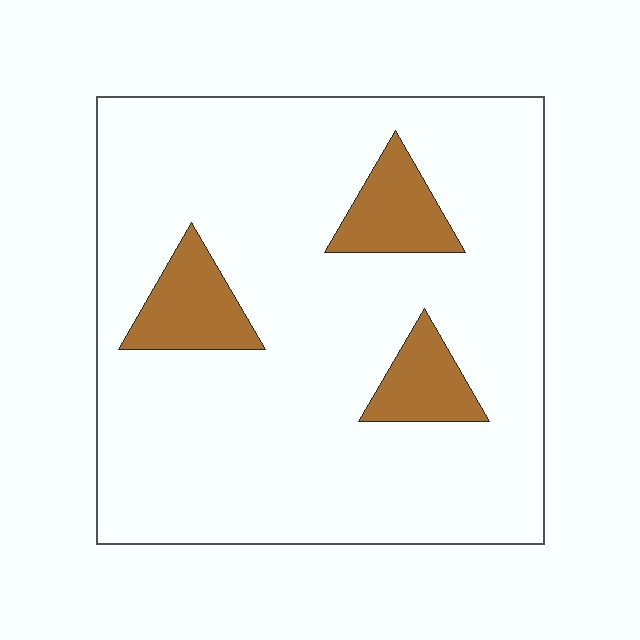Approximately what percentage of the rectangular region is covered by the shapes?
Approximately 15%.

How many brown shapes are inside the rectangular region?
3.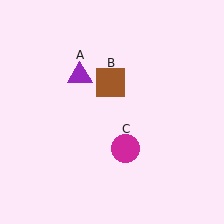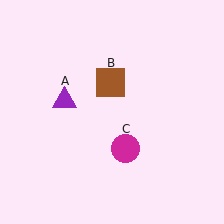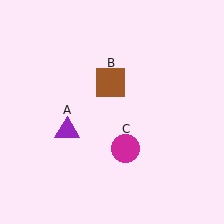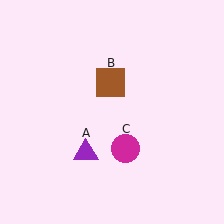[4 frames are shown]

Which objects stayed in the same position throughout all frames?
Brown square (object B) and magenta circle (object C) remained stationary.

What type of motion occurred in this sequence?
The purple triangle (object A) rotated counterclockwise around the center of the scene.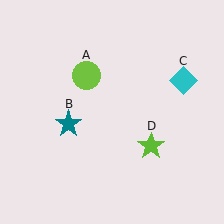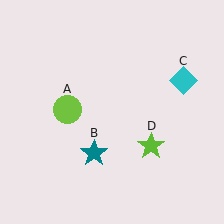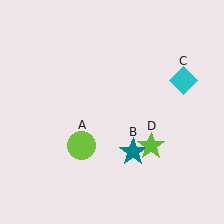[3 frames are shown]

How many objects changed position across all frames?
2 objects changed position: lime circle (object A), teal star (object B).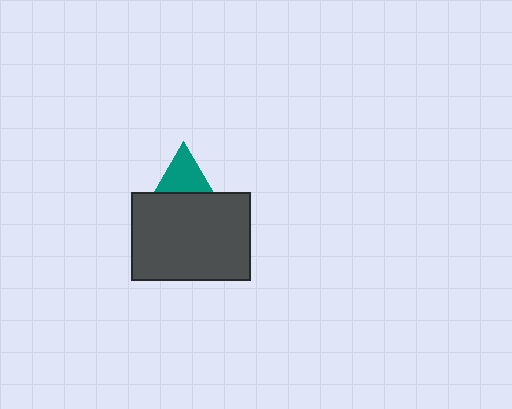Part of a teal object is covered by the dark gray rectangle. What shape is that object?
It is a triangle.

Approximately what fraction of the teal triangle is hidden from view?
Roughly 60% of the teal triangle is hidden behind the dark gray rectangle.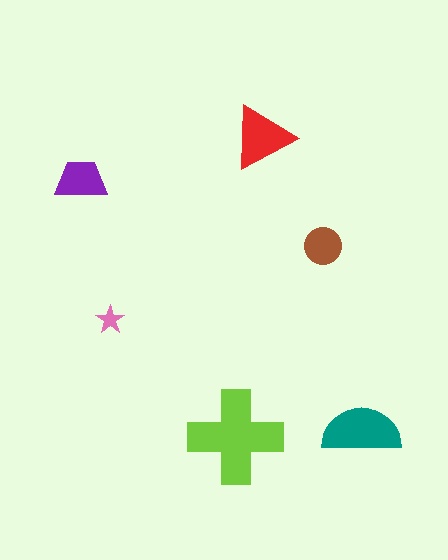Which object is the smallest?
The pink star.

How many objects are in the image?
There are 6 objects in the image.